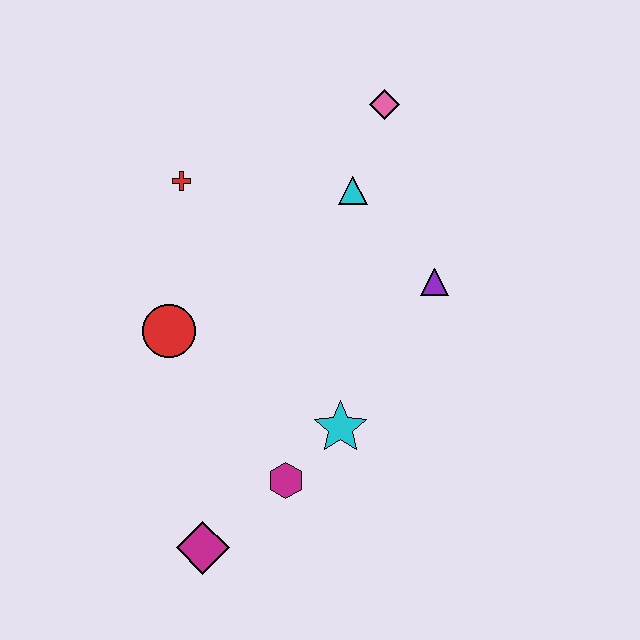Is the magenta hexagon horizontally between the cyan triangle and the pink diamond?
No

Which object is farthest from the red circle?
The pink diamond is farthest from the red circle.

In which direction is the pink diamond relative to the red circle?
The pink diamond is above the red circle.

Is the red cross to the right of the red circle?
Yes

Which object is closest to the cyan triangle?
The pink diamond is closest to the cyan triangle.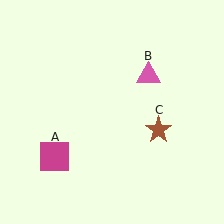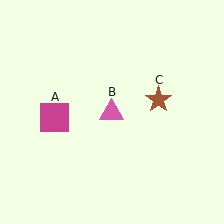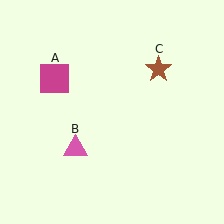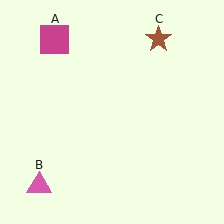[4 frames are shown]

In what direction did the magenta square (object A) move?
The magenta square (object A) moved up.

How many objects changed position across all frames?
3 objects changed position: magenta square (object A), pink triangle (object B), brown star (object C).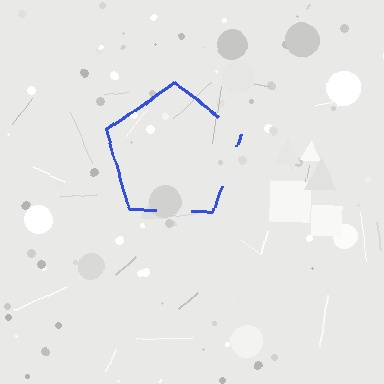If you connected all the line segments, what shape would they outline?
They would outline a pentagon.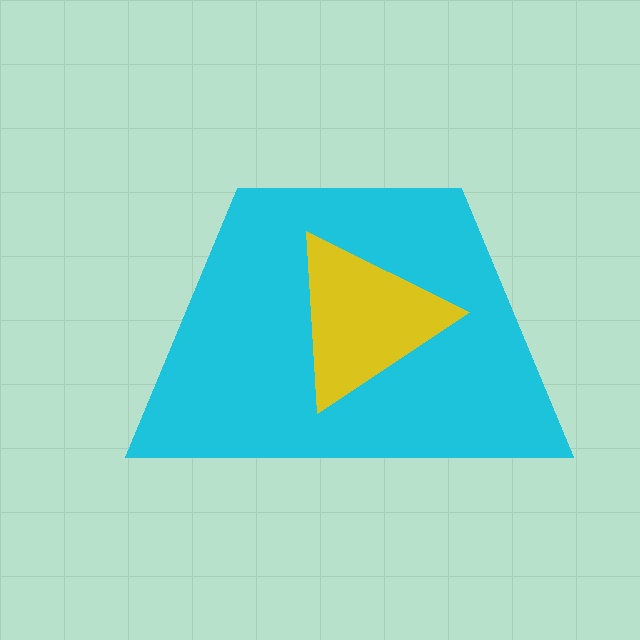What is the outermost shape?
The cyan trapezoid.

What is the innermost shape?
The yellow triangle.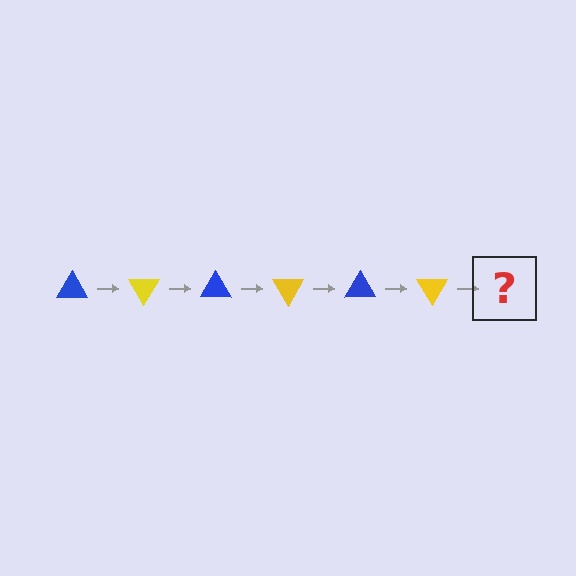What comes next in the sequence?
The next element should be a blue triangle, rotated 360 degrees from the start.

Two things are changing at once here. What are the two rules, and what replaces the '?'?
The two rules are that it rotates 60 degrees each step and the color cycles through blue and yellow. The '?' should be a blue triangle, rotated 360 degrees from the start.